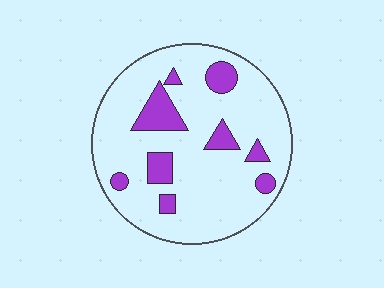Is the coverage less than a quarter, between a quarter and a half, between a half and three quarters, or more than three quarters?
Less than a quarter.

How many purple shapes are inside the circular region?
9.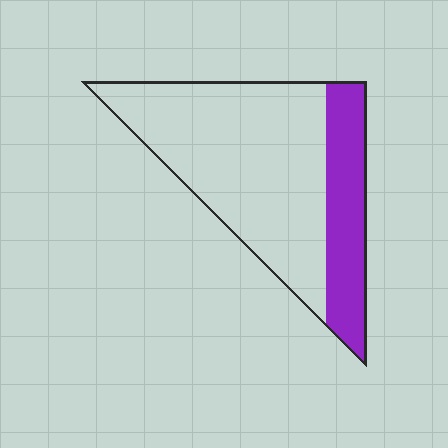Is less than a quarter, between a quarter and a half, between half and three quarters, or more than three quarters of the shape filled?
Between a quarter and a half.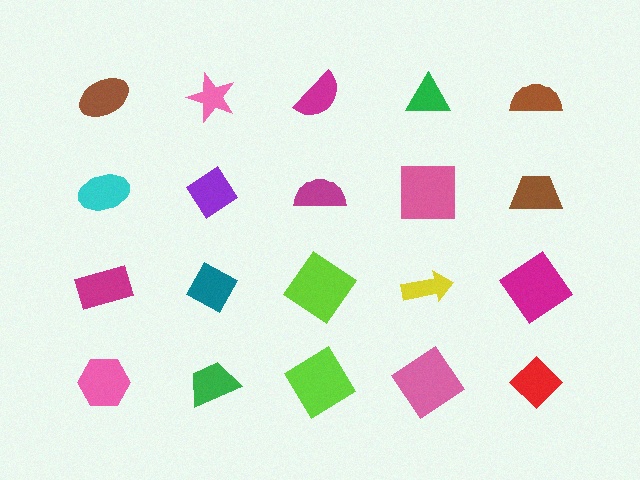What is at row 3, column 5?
A magenta diamond.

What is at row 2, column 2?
A purple diamond.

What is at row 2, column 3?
A magenta semicircle.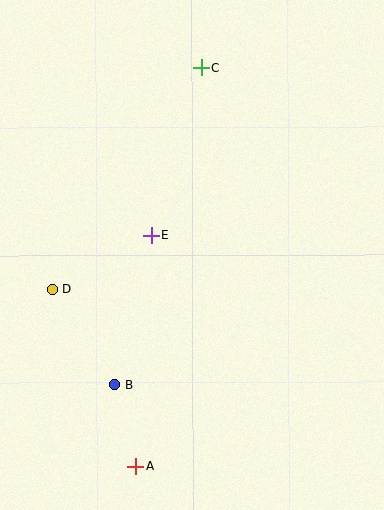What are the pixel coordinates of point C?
Point C is at (202, 68).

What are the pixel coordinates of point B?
Point B is at (115, 385).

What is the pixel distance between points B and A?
The distance between B and A is 84 pixels.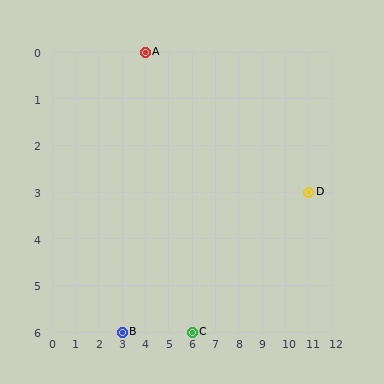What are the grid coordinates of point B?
Point B is at grid coordinates (3, 6).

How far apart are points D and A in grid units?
Points D and A are 7 columns and 3 rows apart (about 7.6 grid units diagonally).